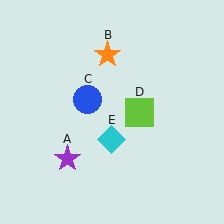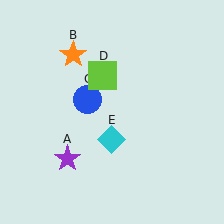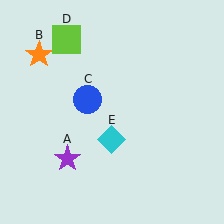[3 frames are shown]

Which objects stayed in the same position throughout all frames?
Purple star (object A) and blue circle (object C) and cyan diamond (object E) remained stationary.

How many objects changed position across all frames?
2 objects changed position: orange star (object B), lime square (object D).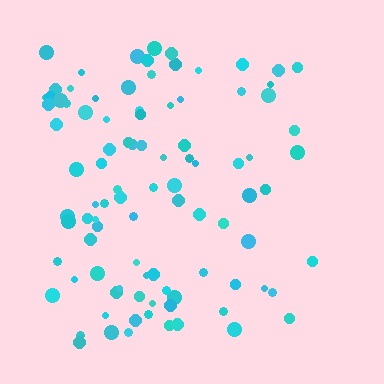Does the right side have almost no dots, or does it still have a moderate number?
Still a moderate number, just noticeably fewer than the left.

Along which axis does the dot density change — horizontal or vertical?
Horizontal.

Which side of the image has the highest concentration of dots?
The left.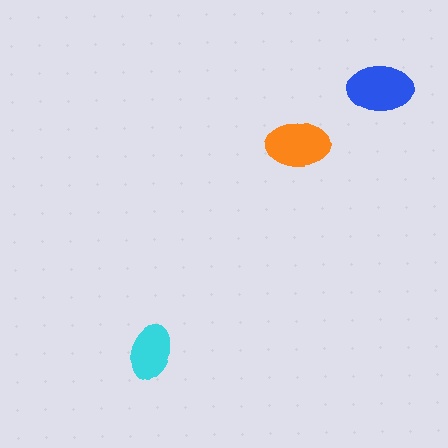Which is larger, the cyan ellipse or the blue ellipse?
The blue one.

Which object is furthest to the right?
The blue ellipse is rightmost.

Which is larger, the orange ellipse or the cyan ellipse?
The orange one.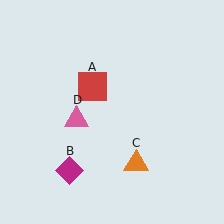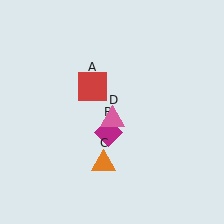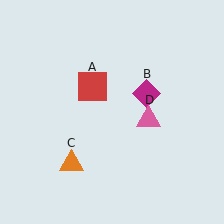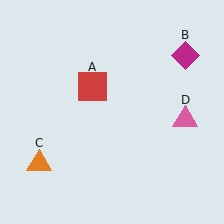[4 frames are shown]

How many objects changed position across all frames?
3 objects changed position: magenta diamond (object B), orange triangle (object C), pink triangle (object D).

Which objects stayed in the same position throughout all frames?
Red square (object A) remained stationary.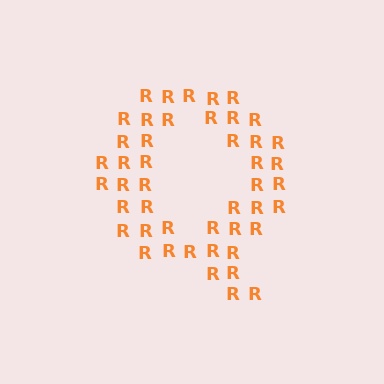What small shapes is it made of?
It is made of small letter R's.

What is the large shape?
The large shape is the letter Q.